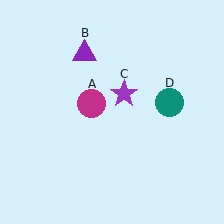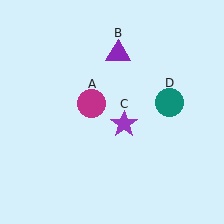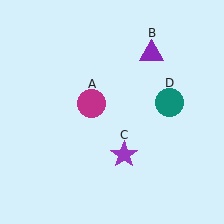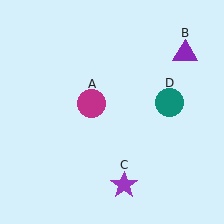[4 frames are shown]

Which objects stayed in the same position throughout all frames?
Magenta circle (object A) and teal circle (object D) remained stationary.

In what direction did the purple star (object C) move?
The purple star (object C) moved down.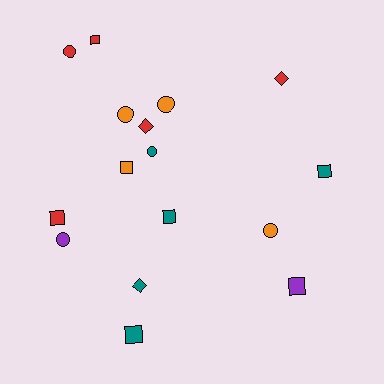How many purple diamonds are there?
There are no purple diamonds.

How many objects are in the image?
There are 16 objects.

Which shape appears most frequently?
Square, with 7 objects.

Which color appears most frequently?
Teal, with 5 objects.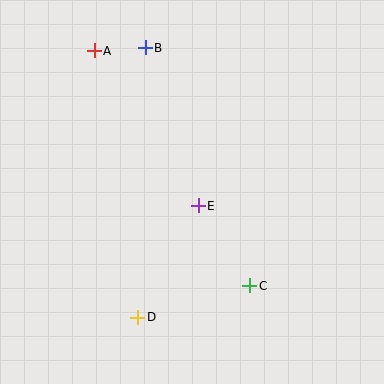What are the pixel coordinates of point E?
Point E is at (198, 206).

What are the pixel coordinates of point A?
Point A is at (94, 51).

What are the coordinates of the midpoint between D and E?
The midpoint between D and E is at (168, 262).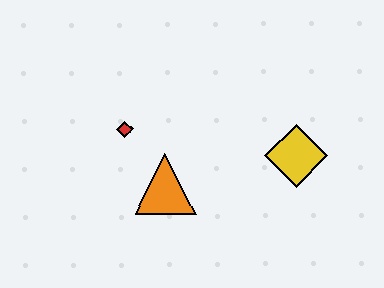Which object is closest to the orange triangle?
The red diamond is closest to the orange triangle.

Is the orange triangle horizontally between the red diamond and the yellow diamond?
Yes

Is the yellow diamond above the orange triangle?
Yes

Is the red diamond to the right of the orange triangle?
No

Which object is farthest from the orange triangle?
The yellow diamond is farthest from the orange triangle.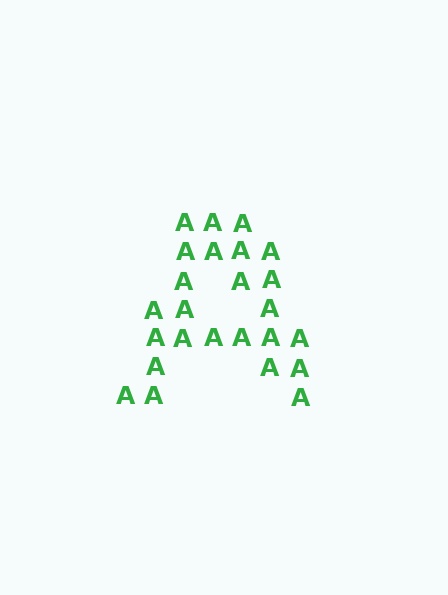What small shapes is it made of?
It is made of small letter A's.